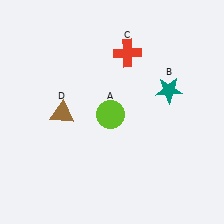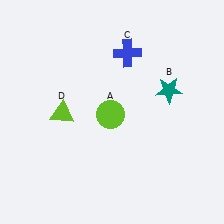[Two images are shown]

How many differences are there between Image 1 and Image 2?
There are 2 differences between the two images.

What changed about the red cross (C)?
In Image 1, C is red. In Image 2, it changed to blue.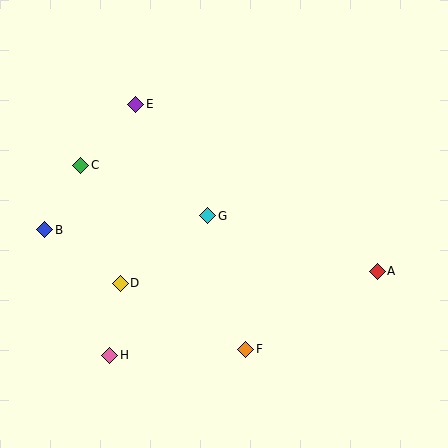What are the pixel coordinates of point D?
Point D is at (120, 283).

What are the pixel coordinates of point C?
Point C is at (81, 165).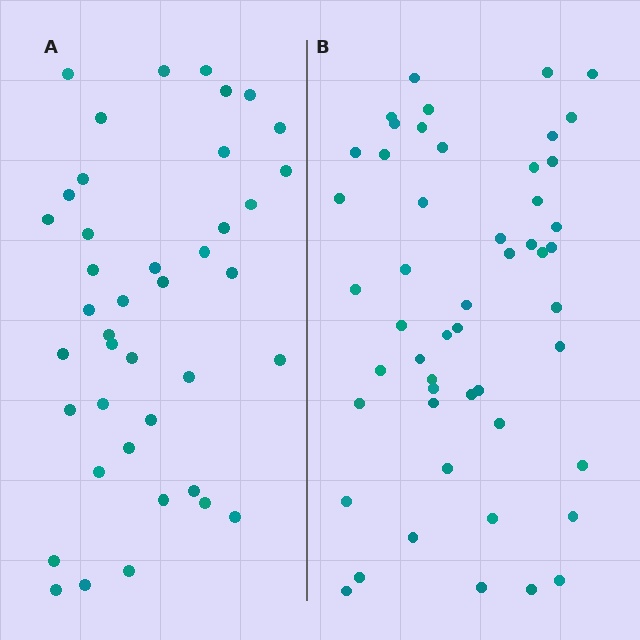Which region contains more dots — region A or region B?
Region B (the right region) has more dots.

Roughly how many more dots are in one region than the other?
Region B has roughly 10 or so more dots than region A.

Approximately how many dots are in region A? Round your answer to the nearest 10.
About 40 dots. (The exact count is 41, which rounds to 40.)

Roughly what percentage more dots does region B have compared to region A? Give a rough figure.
About 25% more.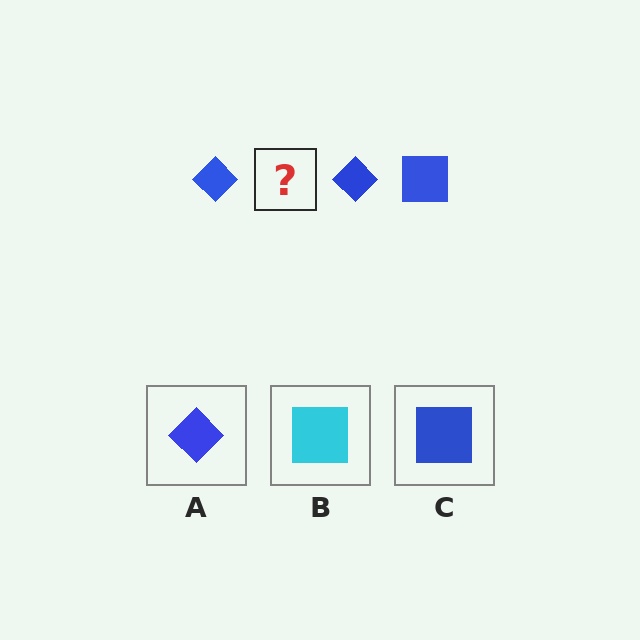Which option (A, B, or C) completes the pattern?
C.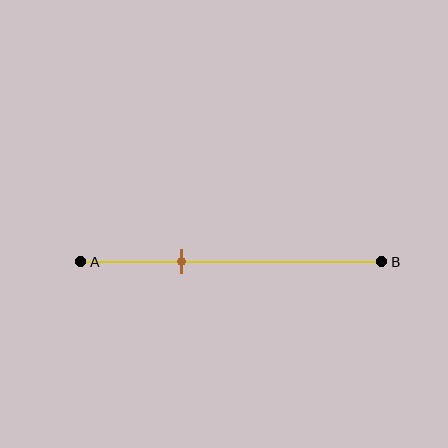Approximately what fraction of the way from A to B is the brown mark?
The brown mark is approximately 35% of the way from A to B.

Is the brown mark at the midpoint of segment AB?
No, the mark is at about 35% from A, not at the 50% midpoint.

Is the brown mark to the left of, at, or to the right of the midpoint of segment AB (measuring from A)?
The brown mark is to the left of the midpoint of segment AB.